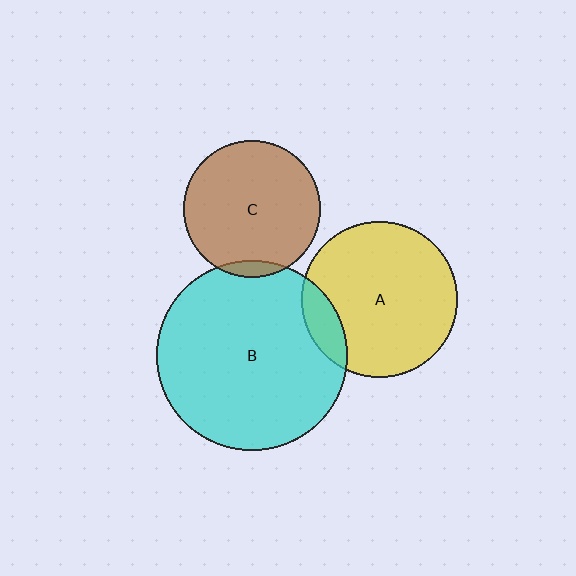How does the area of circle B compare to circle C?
Approximately 1.9 times.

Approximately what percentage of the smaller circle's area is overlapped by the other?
Approximately 5%.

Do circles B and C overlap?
Yes.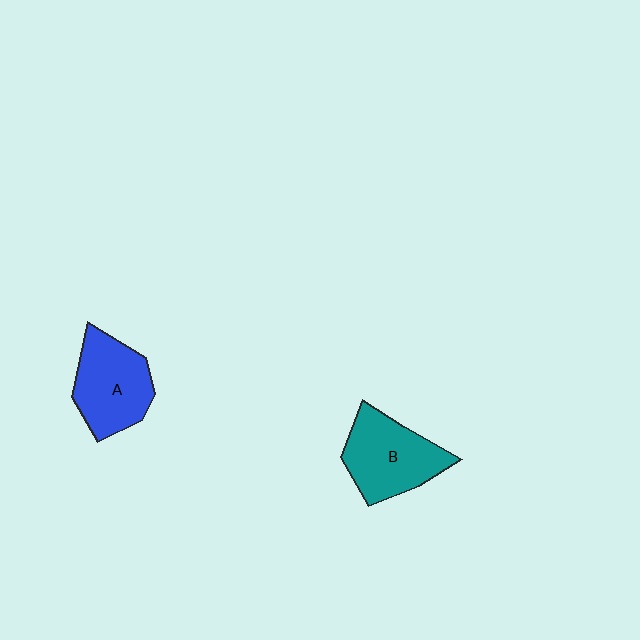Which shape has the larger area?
Shape B (teal).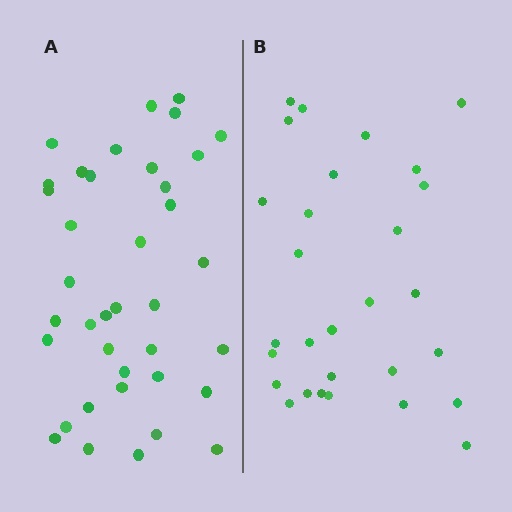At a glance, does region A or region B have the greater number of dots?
Region A (the left region) has more dots.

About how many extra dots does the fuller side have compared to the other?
Region A has roughly 8 or so more dots than region B.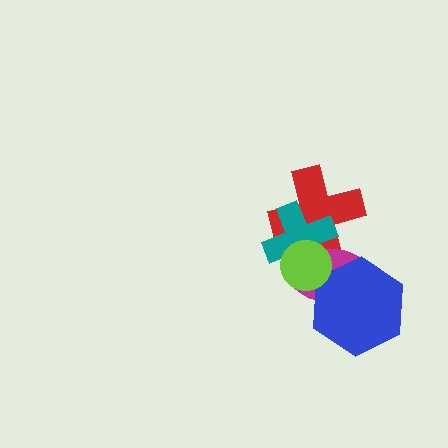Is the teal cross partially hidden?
Yes, it is partially covered by another shape.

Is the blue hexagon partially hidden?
Yes, it is partially covered by another shape.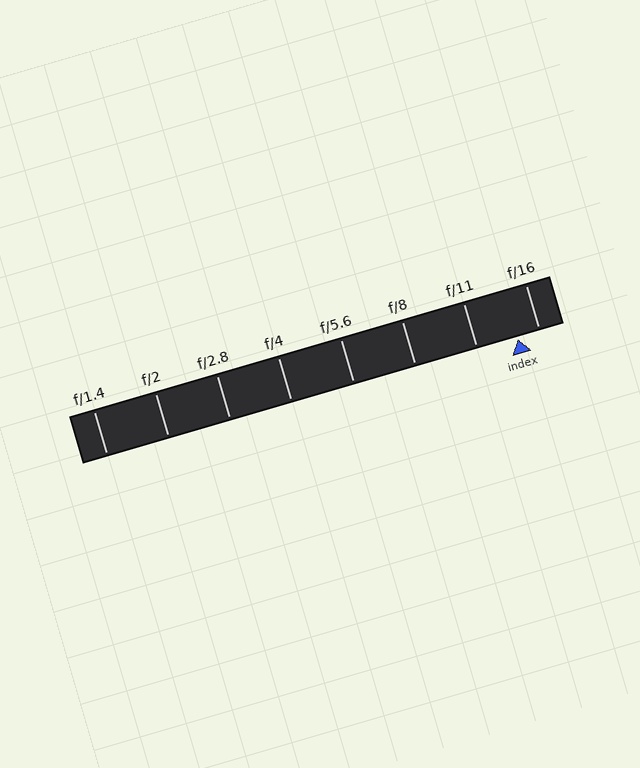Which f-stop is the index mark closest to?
The index mark is closest to f/16.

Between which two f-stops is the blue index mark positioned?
The index mark is between f/11 and f/16.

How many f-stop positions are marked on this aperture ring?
There are 8 f-stop positions marked.